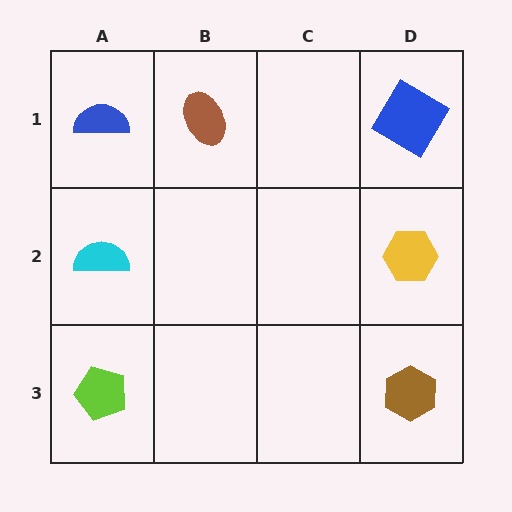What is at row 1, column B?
A brown ellipse.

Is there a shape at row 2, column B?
No, that cell is empty.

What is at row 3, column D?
A brown hexagon.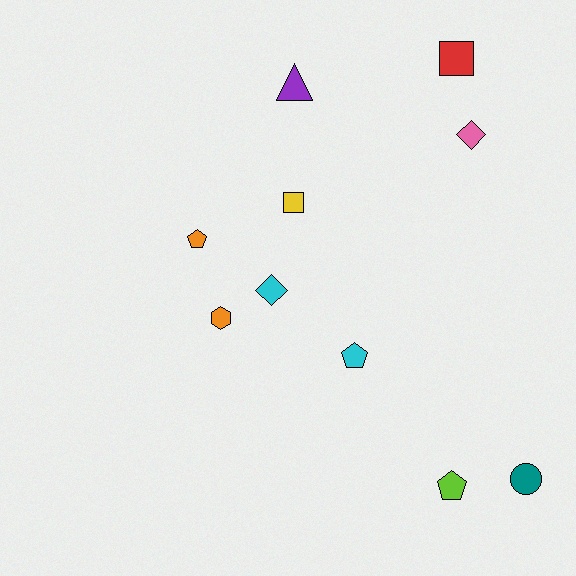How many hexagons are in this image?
There is 1 hexagon.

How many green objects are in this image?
There are no green objects.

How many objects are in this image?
There are 10 objects.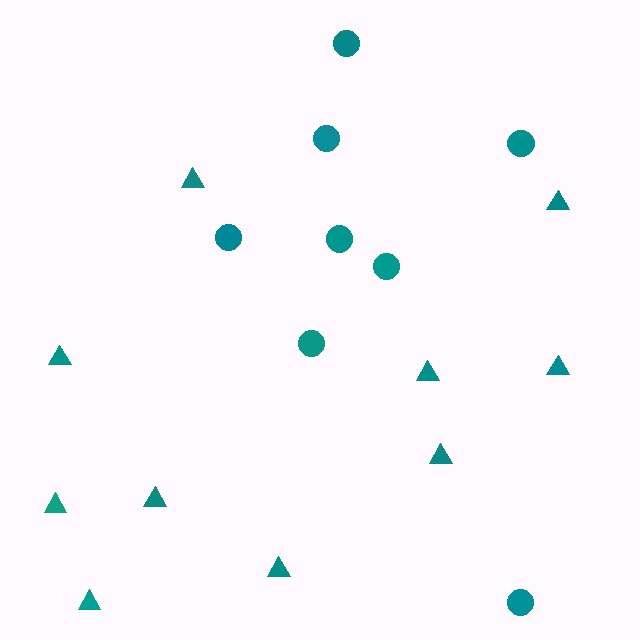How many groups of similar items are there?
There are 2 groups: one group of triangles (10) and one group of circles (8).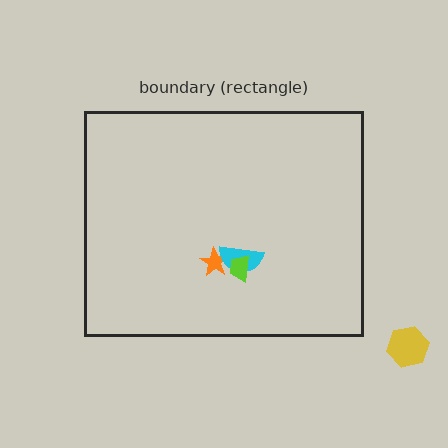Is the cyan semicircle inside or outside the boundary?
Inside.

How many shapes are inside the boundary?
3 inside, 1 outside.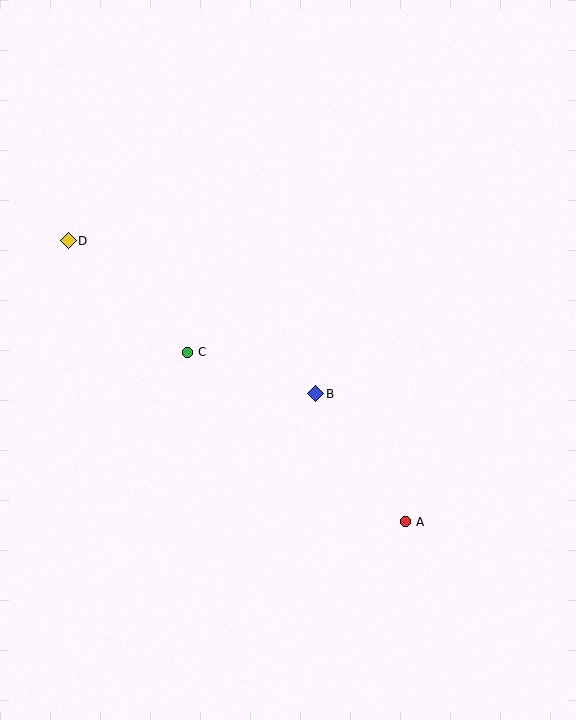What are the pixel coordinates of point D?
Point D is at (68, 241).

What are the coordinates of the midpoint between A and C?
The midpoint between A and C is at (297, 437).